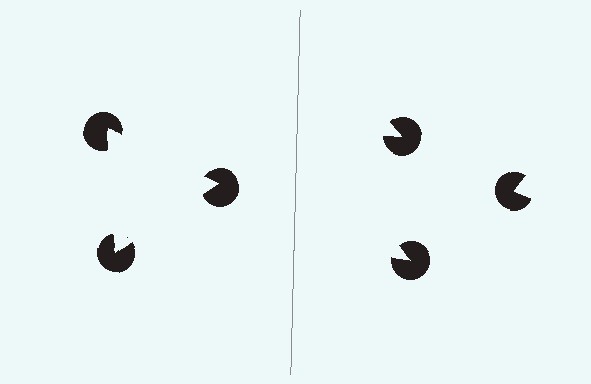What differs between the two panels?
The pac-man discs are positioned identically on both sides; only the wedge orientations differ. On the left they align to a triangle; on the right they are misaligned.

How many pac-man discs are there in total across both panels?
6 — 3 on each side.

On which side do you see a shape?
An illusory triangle appears on the left side. On the right side the wedge cuts are rotated, so no coherent shape forms.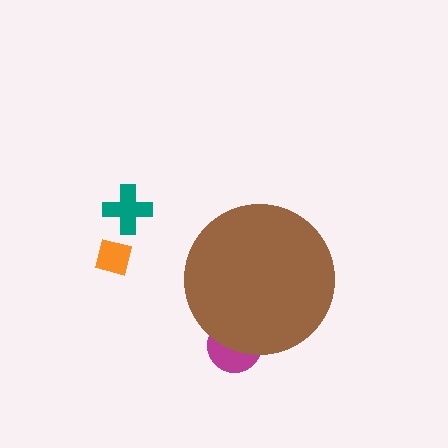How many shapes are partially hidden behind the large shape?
1 shape is partially hidden.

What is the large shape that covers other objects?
A brown circle.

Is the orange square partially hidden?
No, the orange square is fully visible.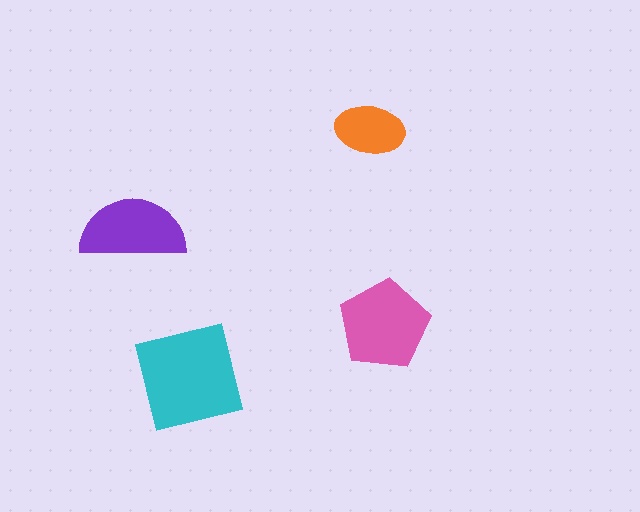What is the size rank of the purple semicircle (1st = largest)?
3rd.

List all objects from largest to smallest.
The cyan square, the pink pentagon, the purple semicircle, the orange ellipse.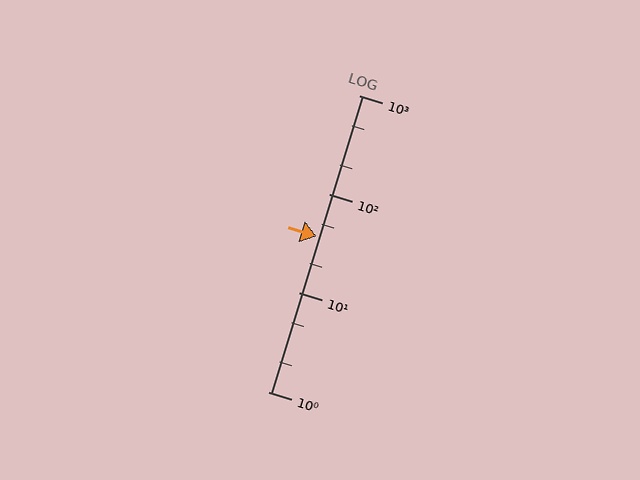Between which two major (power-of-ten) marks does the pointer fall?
The pointer is between 10 and 100.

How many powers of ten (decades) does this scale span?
The scale spans 3 decades, from 1 to 1000.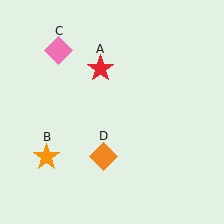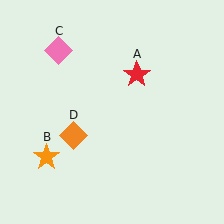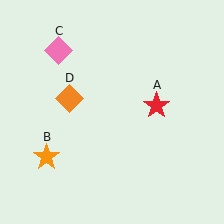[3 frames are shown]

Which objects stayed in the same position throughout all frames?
Orange star (object B) and pink diamond (object C) remained stationary.